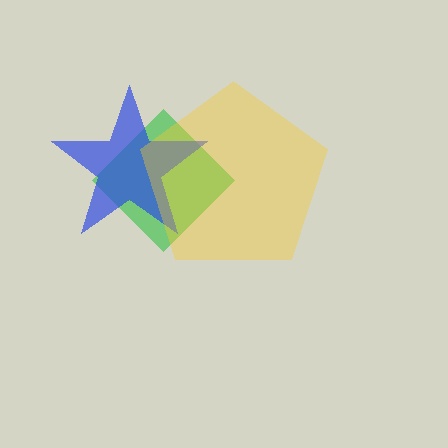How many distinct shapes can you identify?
There are 3 distinct shapes: a green diamond, a blue star, a yellow pentagon.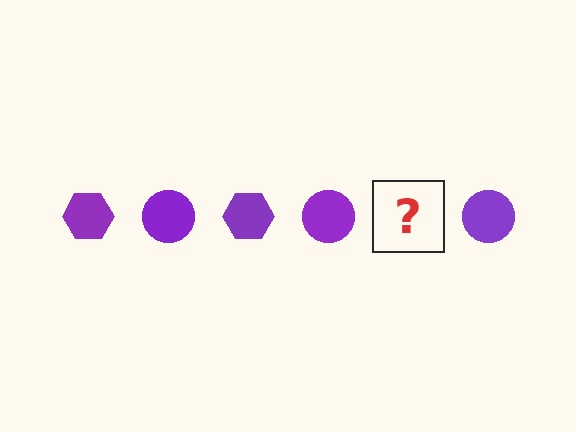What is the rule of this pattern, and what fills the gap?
The rule is that the pattern cycles through hexagon, circle shapes in purple. The gap should be filled with a purple hexagon.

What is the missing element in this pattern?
The missing element is a purple hexagon.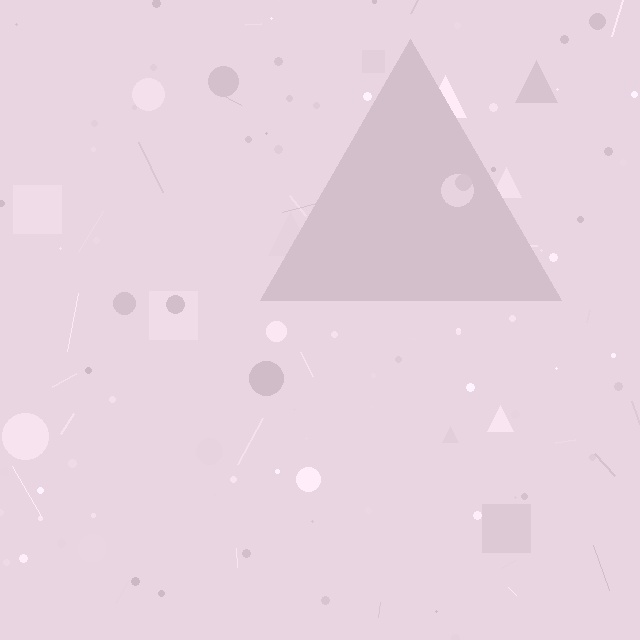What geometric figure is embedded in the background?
A triangle is embedded in the background.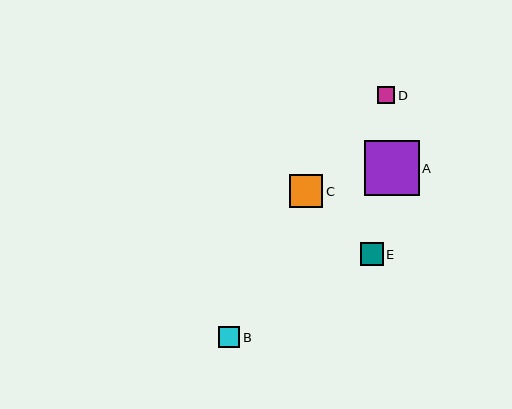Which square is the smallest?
Square D is the smallest with a size of approximately 17 pixels.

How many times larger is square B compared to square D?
Square B is approximately 1.3 times the size of square D.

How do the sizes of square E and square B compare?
Square E and square B are approximately the same size.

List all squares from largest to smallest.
From largest to smallest: A, C, E, B, D.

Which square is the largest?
Square A is the largest with a size of approximately 55 pixels.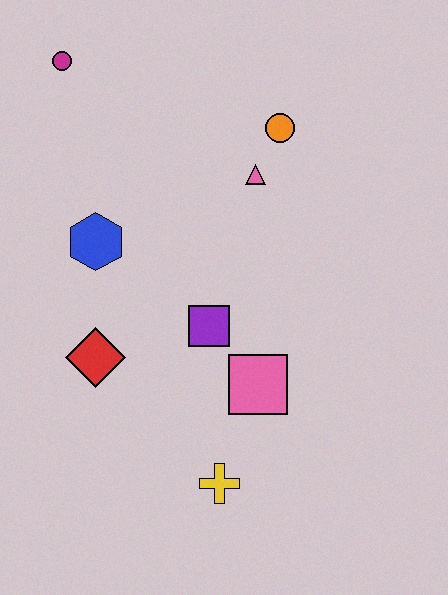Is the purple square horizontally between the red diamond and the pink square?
Yes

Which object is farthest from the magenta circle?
The yellow cross is farthest from the magenta circle.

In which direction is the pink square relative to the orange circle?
The pink square is below the orange circle.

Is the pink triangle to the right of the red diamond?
Yes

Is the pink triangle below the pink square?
No